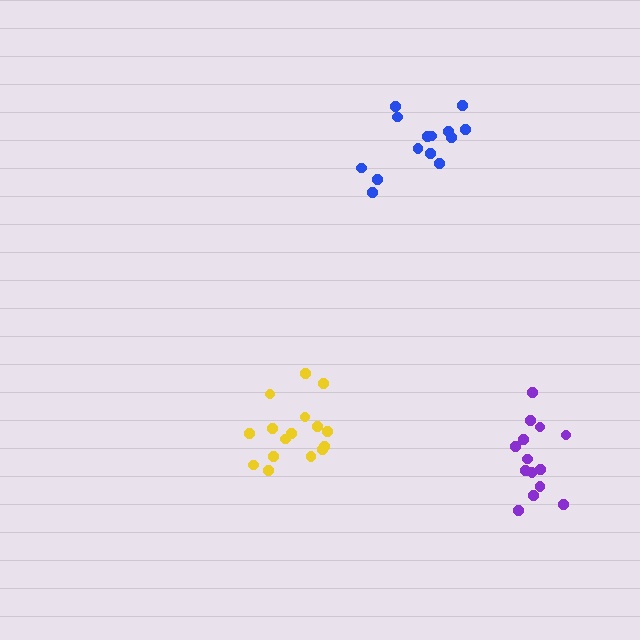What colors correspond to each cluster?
The clusters are colored: purple, yellow, blue.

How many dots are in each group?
Group 1: 14 dots, Group 2: 16 dots, Group 3: 14 dots (44 total).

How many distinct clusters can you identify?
There are 3 distinct clusters.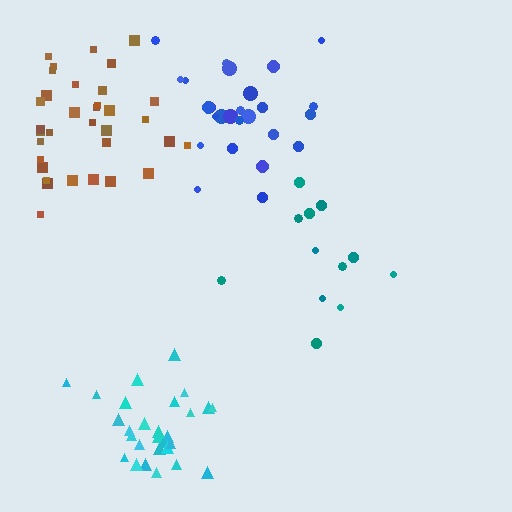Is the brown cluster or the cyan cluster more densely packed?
Brown.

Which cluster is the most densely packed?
Brown.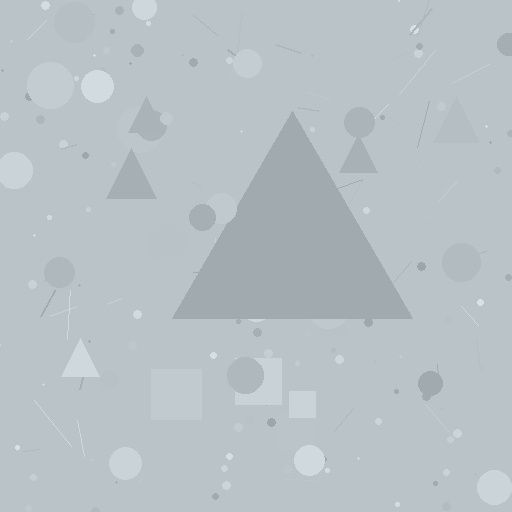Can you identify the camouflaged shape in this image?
The camouflaged shape is a triangle.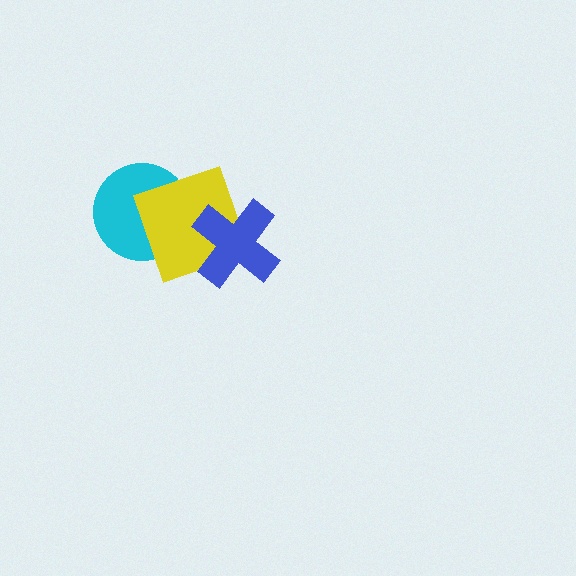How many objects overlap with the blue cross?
1 object overlaps with the blue cross.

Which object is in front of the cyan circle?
The yellow square is in front of the cyan circle.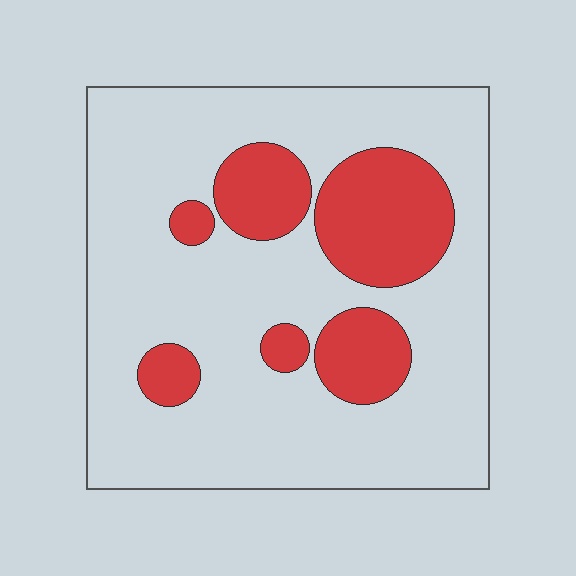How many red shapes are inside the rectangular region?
6.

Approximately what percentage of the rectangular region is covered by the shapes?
Approximately 25%.